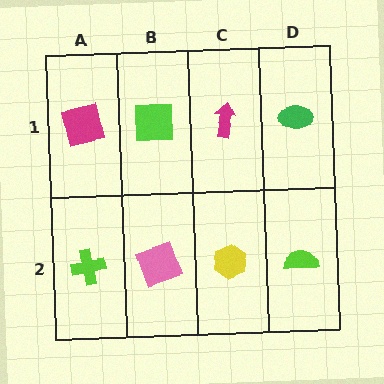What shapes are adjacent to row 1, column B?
A pink square (row 2, column B), a magenta square (row 1, column A), a magenta arrow (row 1, column C).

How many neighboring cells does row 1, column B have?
3.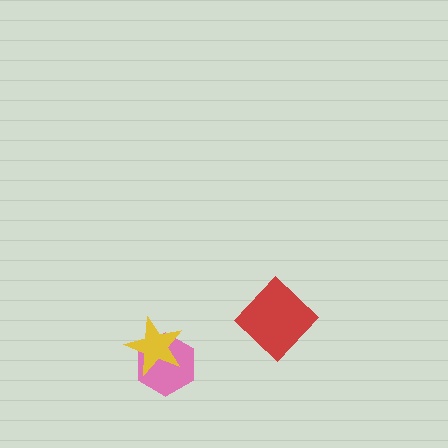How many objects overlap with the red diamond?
0 objects overlap with the red diamond.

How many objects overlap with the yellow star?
1 object overlaps with the yellow star.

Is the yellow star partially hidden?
No, no other shape covers it.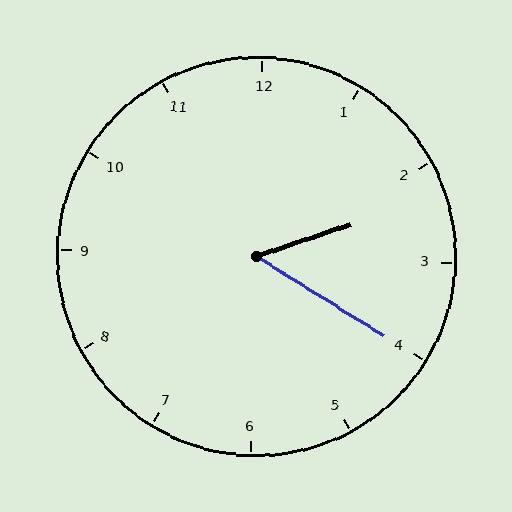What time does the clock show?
2:20.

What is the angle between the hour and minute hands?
Approximately 50 degrees.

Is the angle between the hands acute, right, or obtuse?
It is acute.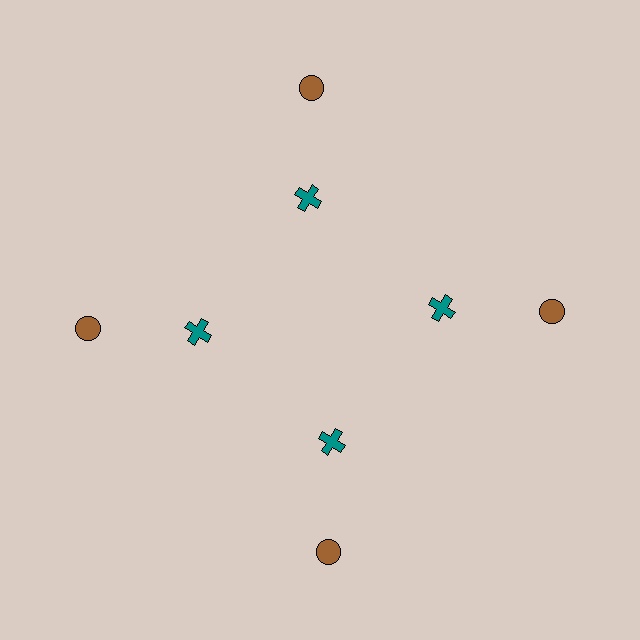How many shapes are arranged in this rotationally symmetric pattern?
There are 8 shapes, arranged in 4 groups of 2.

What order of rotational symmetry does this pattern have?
This pattern has 4-fold rotational symmetry.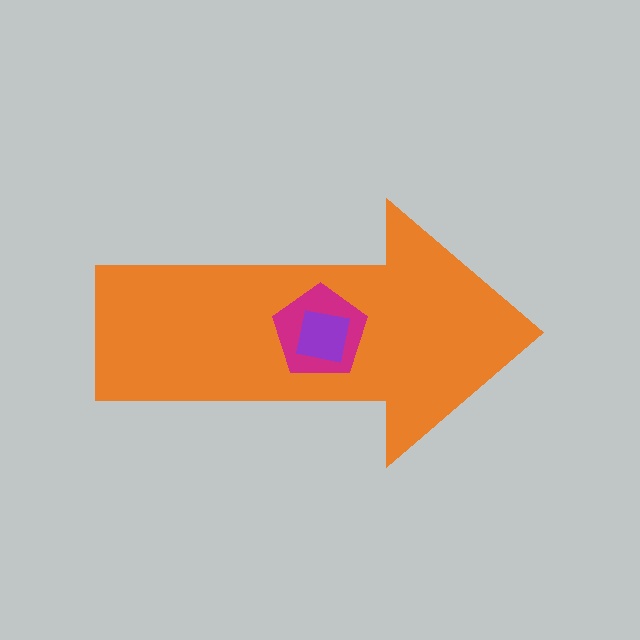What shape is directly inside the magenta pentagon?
The purple square.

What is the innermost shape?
The purple square.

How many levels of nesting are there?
3.